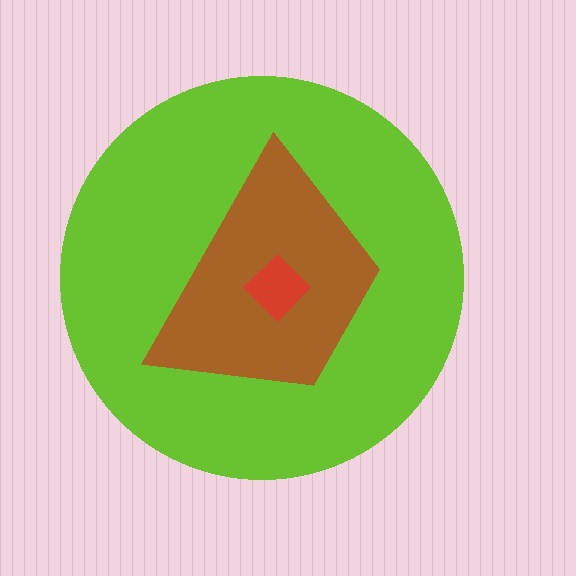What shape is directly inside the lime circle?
The brown trapezoid.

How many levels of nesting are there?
3.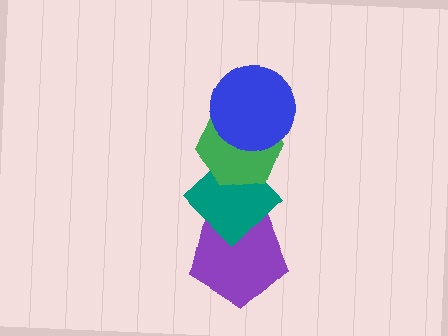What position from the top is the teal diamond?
The teal diamond is 3rd from the top.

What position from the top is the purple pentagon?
The purple pentagon is 4th from the top.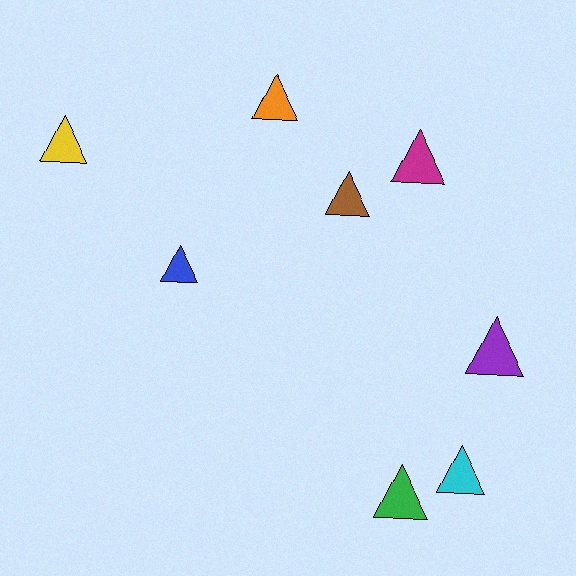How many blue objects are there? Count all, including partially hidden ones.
There is 1 blue object.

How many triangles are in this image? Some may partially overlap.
There are 8 triangles.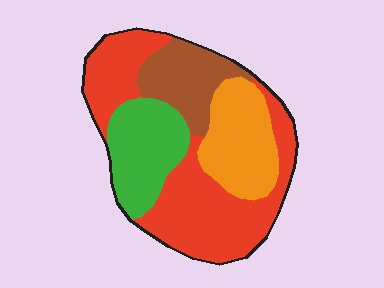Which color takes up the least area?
Brown, at roughly 15%.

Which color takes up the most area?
Red, at roughly 45%.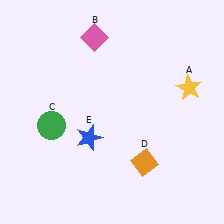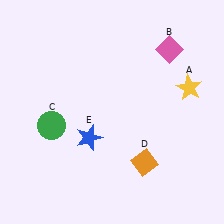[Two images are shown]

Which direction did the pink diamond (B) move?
The pink diamond (B) moved right.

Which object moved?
The pink diamond (B) moved right.